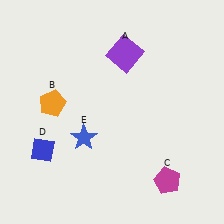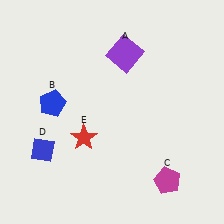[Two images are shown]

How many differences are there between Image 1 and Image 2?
There are 2 differences between the two images.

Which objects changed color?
B changed from orange to blue. E changed from blue to red.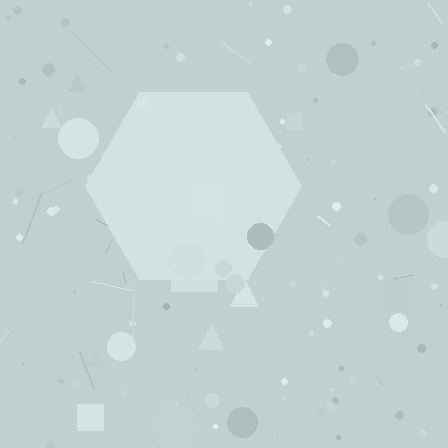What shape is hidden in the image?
A hexagon is hidden in the image.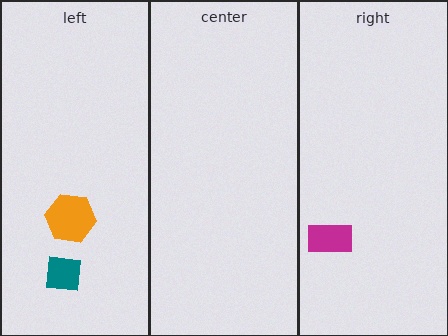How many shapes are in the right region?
1.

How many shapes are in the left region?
2.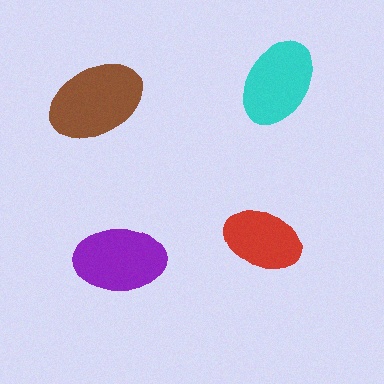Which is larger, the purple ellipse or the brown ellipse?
The brown one.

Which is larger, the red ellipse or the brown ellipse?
The brown one.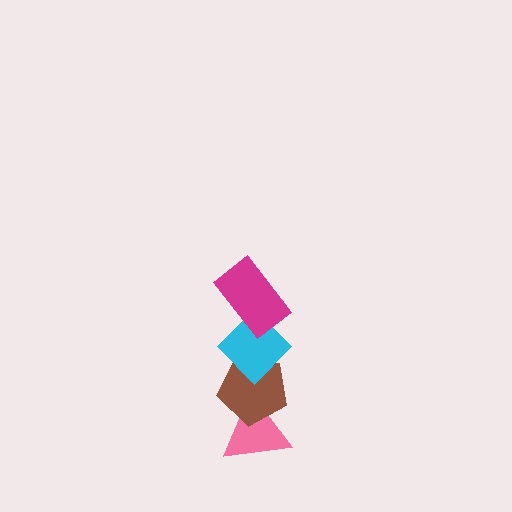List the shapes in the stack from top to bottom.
From top to bottom: the magenta rectangle, the cyan diamond, the brown pentagon, the pink triangle.